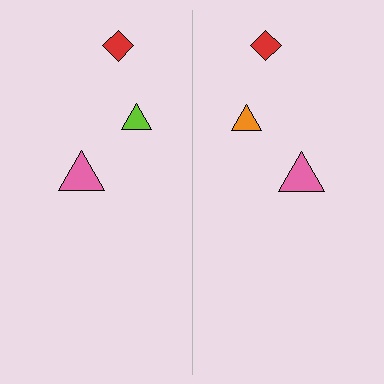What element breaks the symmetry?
The orange triangle on the right side breaks the symmetry — its mirror counterpart is lime.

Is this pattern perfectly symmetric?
No, the pattern is not perfectly symmetric. The orange triangle on the right side breaks the symmetry — its mirror counterpart is lime.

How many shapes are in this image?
There are 6 shapes in this image.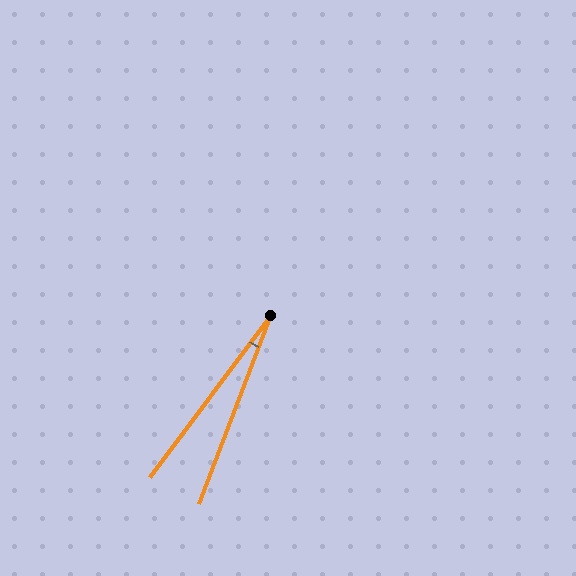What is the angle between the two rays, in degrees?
Approximately 16 degrees.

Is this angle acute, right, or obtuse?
It is acute.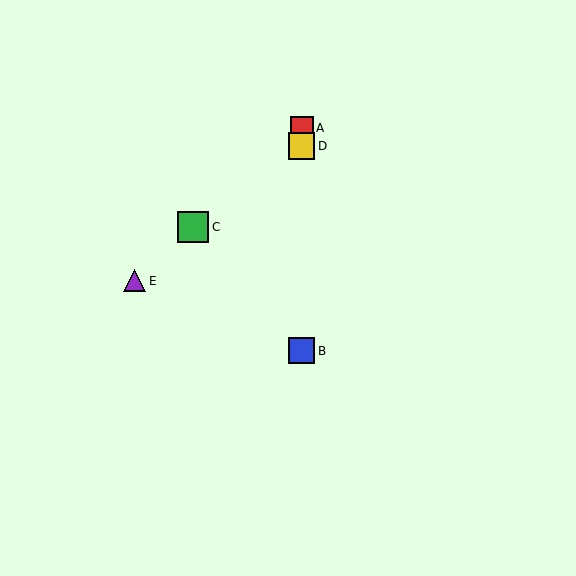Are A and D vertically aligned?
Yes, both are at x≈302.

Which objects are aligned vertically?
Objects A, B, D are aligned vertically.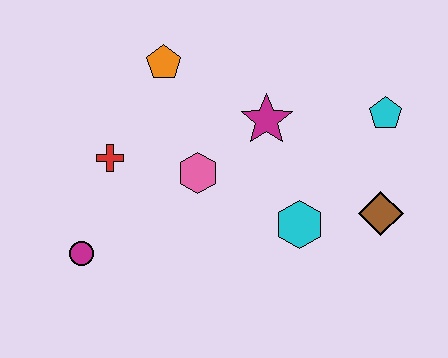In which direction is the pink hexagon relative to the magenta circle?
The pink hexagon is to the right of the magenta circle.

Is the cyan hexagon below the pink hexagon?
Yes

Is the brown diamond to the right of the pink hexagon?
Yes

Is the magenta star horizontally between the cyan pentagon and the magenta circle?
Yes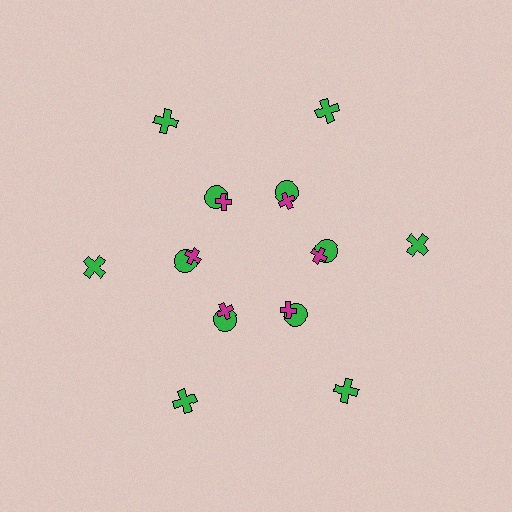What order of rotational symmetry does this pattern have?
This pattern has 6-fold rotational symmetry.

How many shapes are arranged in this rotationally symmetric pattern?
There are 18 shapes, arranged in 6 groups of 3.